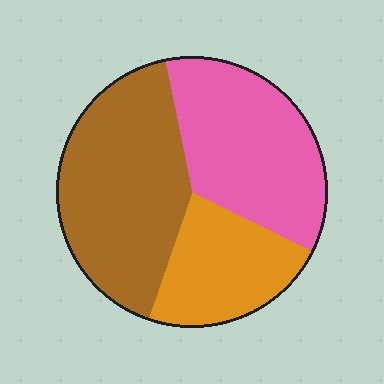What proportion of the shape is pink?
Pink takes up between a quarter and a half of the shape.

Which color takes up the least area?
Orange, at roughly 25%.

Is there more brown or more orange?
Brown.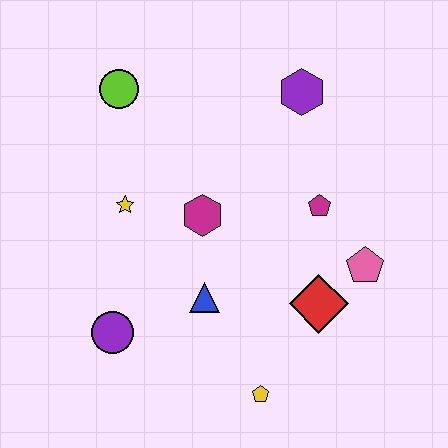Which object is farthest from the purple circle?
The purple hexagon is farthest from the purple circle.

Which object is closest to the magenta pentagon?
The pink pentagon is closest to the magenta pentagon.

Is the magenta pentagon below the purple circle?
No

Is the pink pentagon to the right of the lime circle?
Yes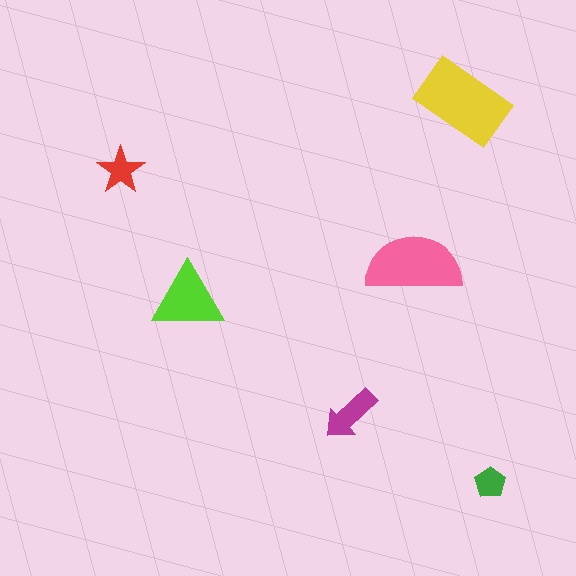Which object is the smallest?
The green pentagon.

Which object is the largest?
The yellow rectangle.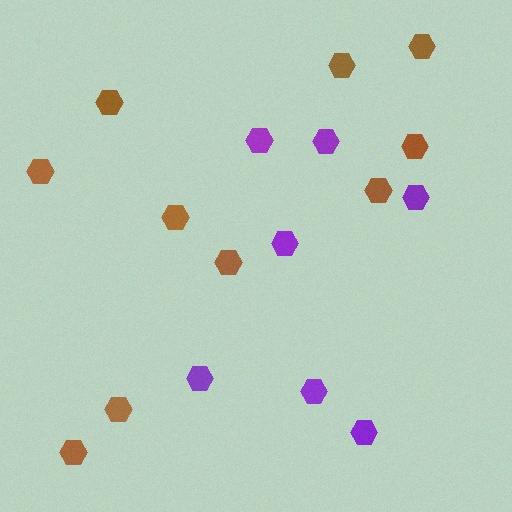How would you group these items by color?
There are 2 groups: one group of purple hexagons (7) and one group of brown hexagons (10).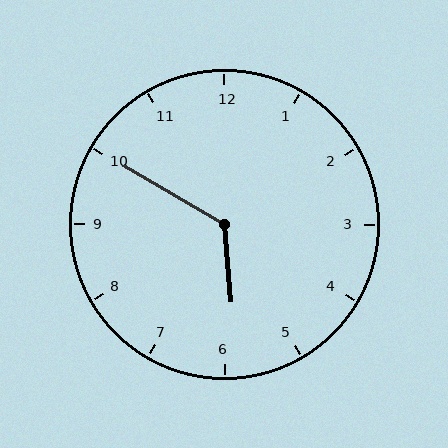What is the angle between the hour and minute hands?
Approximately 125 degrees.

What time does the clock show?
5:50.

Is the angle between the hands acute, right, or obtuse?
It is obtuse.